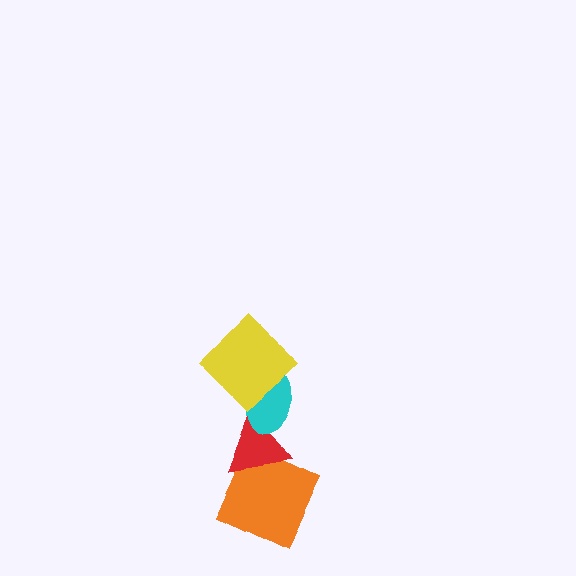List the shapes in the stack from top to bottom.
From top to bottom: the yellow diamond, the cyan ellipse, the red triangle, the orange square.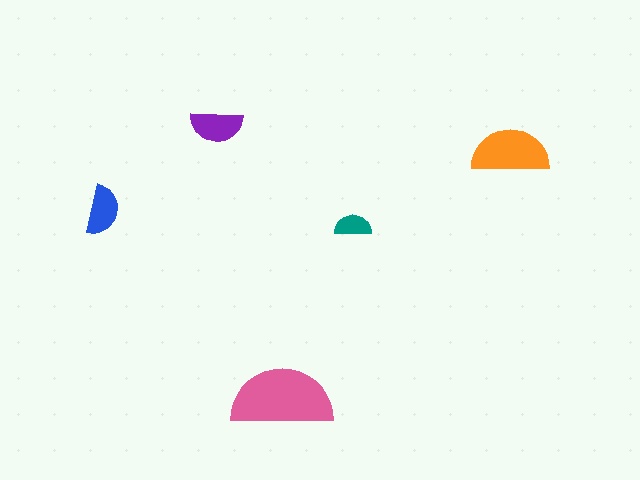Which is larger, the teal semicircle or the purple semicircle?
The purple one.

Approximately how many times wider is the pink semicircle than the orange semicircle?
About 1.5 times wider.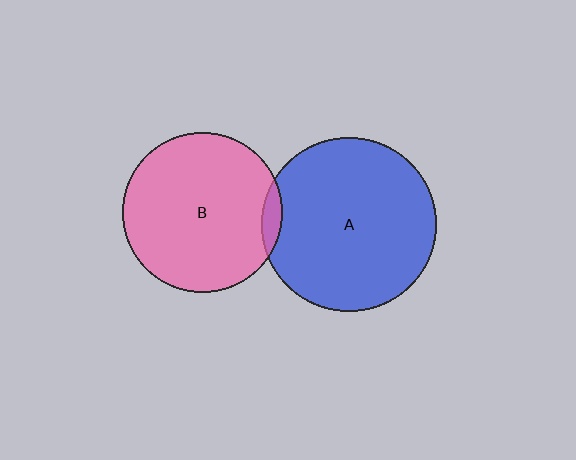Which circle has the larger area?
Circle A (blue).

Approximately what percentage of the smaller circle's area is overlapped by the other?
Approximately 5%.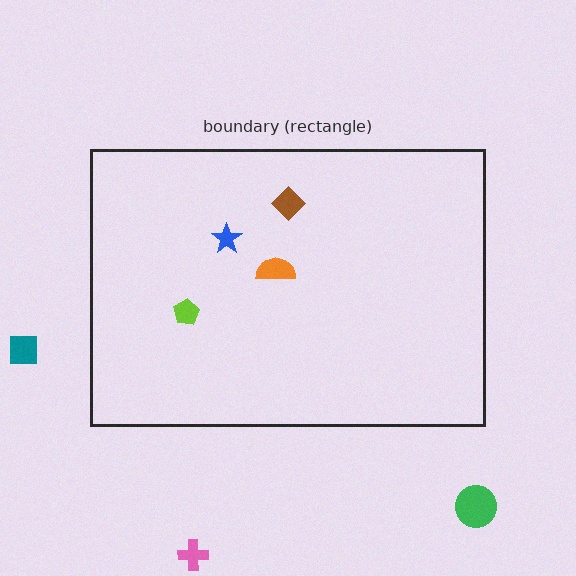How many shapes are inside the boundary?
4 inside, 3 outside.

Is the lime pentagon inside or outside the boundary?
Inside.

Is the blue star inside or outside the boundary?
Inside.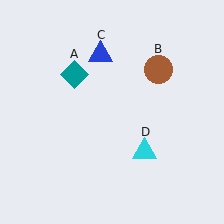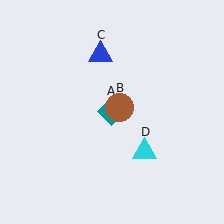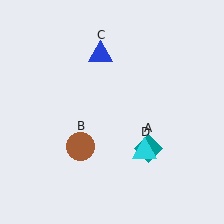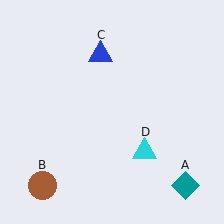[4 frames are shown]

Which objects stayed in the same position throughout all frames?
Blue triangle (object C) and cyan triangle (object D) remained stationary.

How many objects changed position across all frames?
2 objects changed position: teal diamond (object A), brown circle (object B).